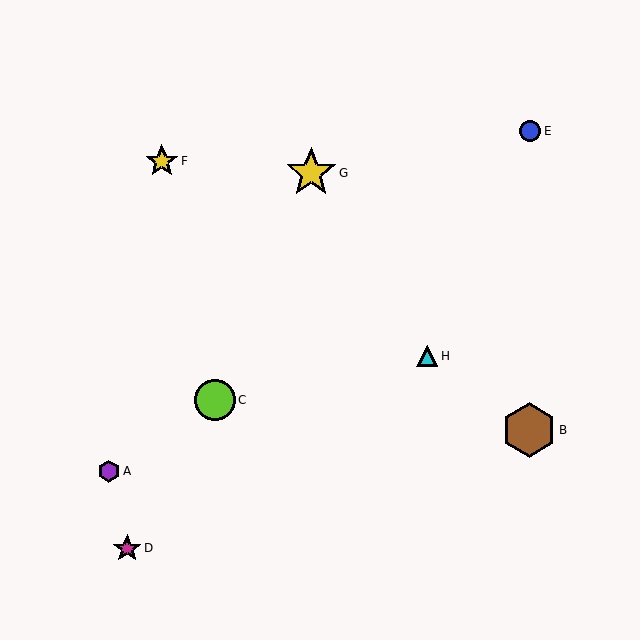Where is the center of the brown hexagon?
The center of the brown hexagon is at (529, 430).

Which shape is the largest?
The brown hexagon (labeled B) is the largest.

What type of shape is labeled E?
Shape E is a blue circle.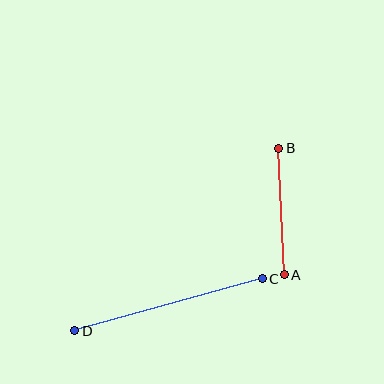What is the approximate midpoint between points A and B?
The midpoint is at approximately (282, 211) pixels.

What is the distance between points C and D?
The distance is approximately 195 pixels.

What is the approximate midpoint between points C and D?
The midpoint is at approximately (168, 305) pixels.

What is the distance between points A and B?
The distance is approximately 127 pixels.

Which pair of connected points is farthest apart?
Points C and D are farthest apart.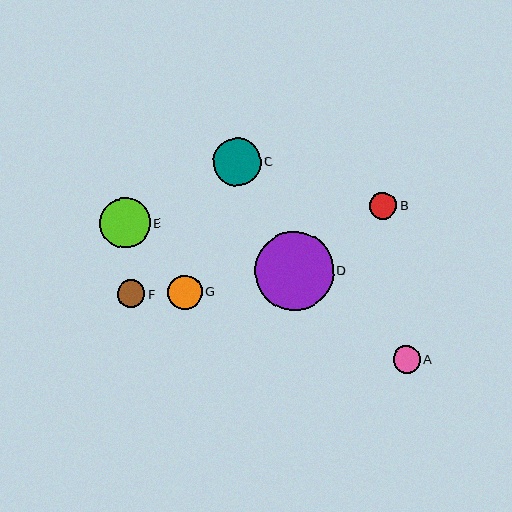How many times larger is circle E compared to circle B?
Circle E is approximately 1.9 times the size of circle B.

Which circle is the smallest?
Circle B is the smallest with a size of approximately 27 pixels.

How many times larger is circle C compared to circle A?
Circle C is approximately 1.8 times the size of circle A.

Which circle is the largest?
Circle D is the largest with a size of approximately 79 pixels.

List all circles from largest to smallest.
From largest to smallest: D, E, C, G, F, A, B.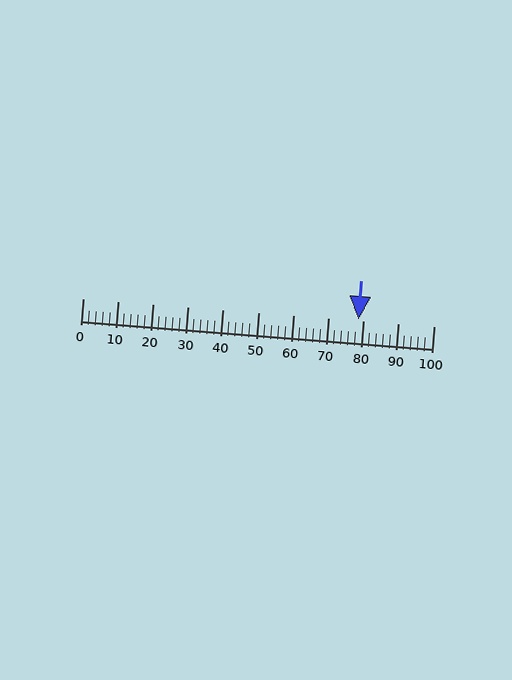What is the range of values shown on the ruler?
The ruler shows values from 0 to 100.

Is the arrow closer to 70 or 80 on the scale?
The arrow is closer to 80.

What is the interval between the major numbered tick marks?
The major tick marks are spaced 10 units apart.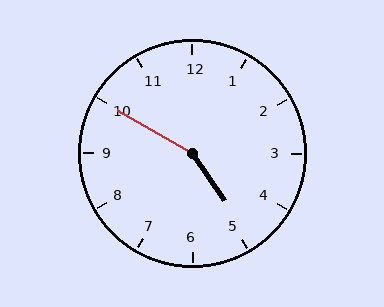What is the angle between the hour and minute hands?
Approximately 155 degrees.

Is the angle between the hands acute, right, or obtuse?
It is obtuse.